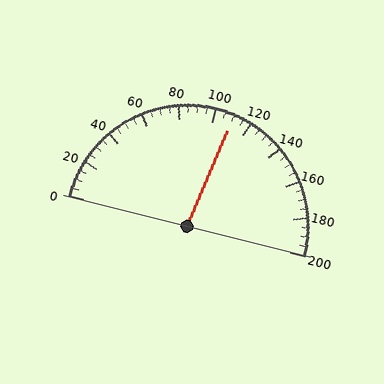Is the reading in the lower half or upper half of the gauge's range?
The reading is in the upper half of the range (0 to 200).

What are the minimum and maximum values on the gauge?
The gauge ranges from 0 to 200.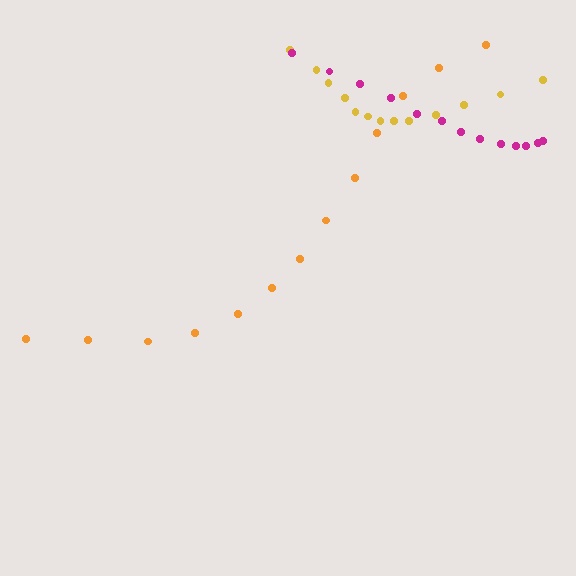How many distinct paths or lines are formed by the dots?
There are 3 distinct paths.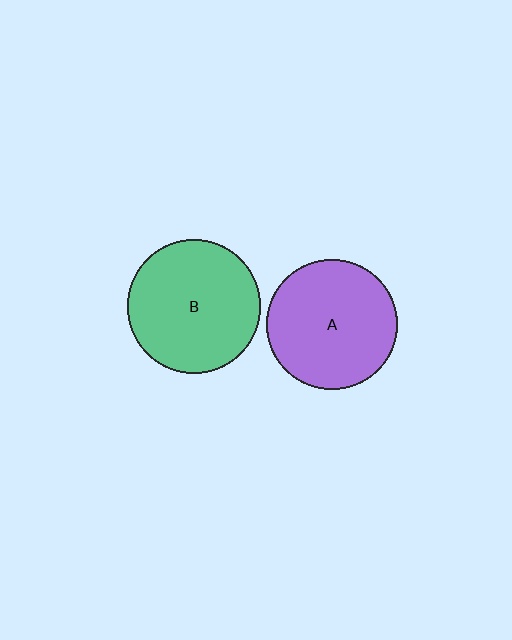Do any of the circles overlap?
No, none of the circles overlap.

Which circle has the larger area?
Circle B (green).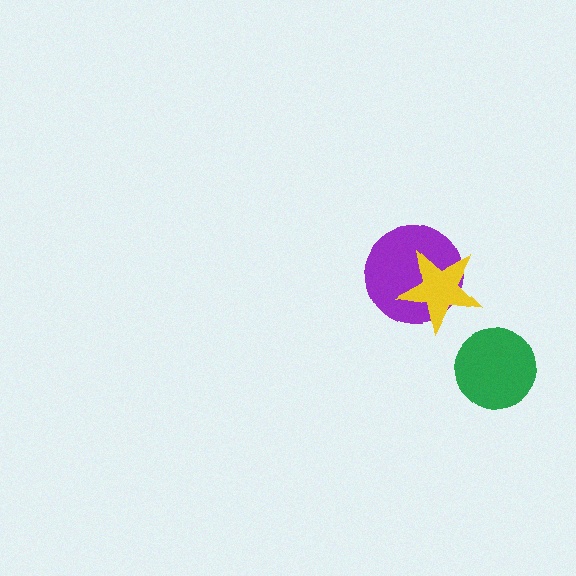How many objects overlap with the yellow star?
1 object overlaps with the yellow star.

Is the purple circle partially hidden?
Yes, it is partially covered by another shape.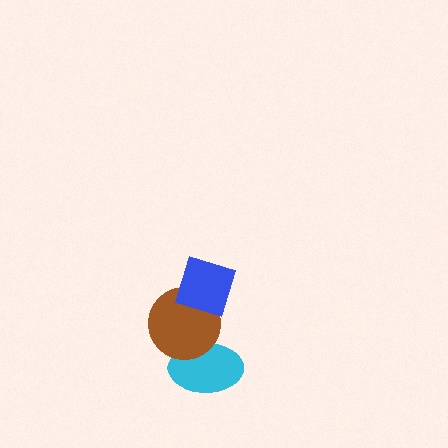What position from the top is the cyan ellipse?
The cyan ellipse is 3rd from the top.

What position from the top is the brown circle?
The brown circle is 2nd from the top.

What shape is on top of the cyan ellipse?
The brown circle is on top of the cyan ellipse.